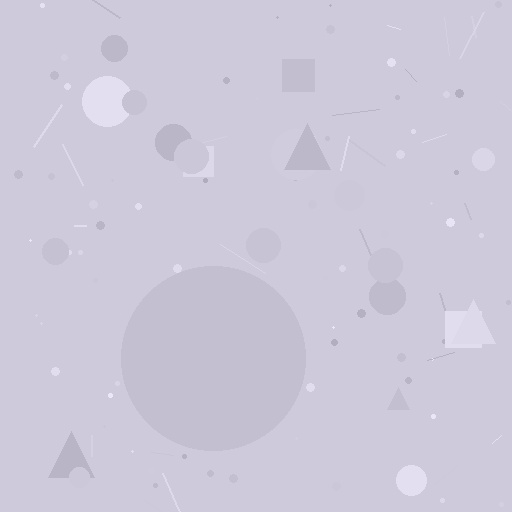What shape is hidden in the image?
A circle is hidden in the image.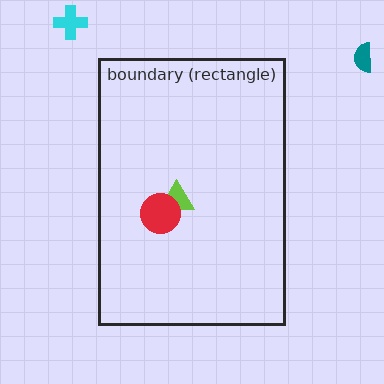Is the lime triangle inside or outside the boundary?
Inside.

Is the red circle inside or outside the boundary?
Inside.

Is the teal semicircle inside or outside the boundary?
Outside.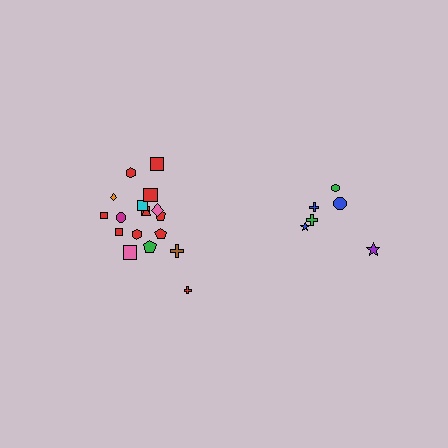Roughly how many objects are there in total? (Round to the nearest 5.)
Roughly 25 objects in total.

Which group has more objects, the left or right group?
The left group.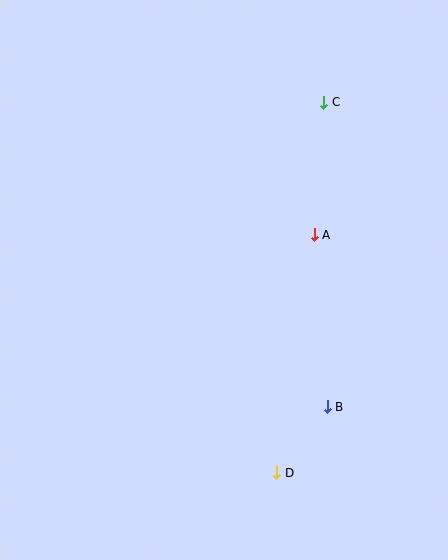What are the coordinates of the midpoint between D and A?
The midpoint between D and A is at (295, 354).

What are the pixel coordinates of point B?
Point B is at (327, 407).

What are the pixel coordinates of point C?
Point C is at (324, 102).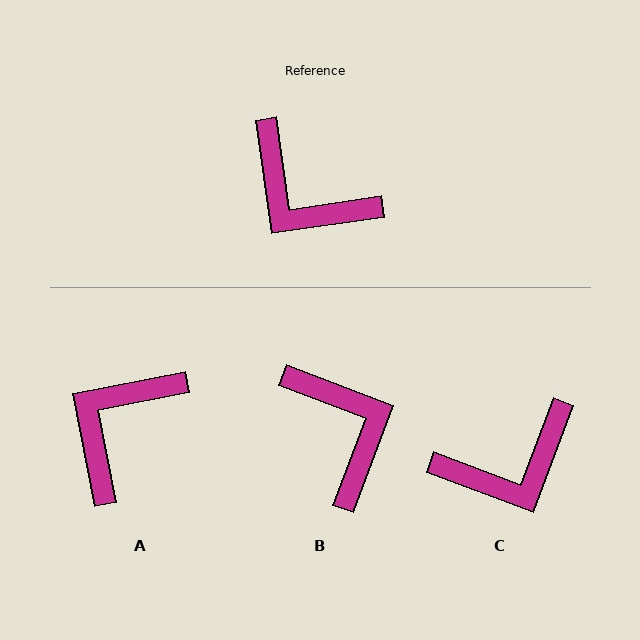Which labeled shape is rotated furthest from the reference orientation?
B, about 151 degrees away.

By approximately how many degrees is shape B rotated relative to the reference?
Approximately 151 degrees counter-clockwise.